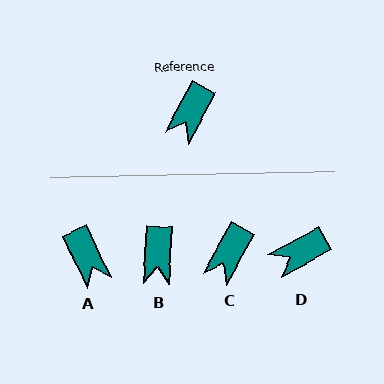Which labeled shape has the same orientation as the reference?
C.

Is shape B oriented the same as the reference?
No, it is off by about 26 degrees.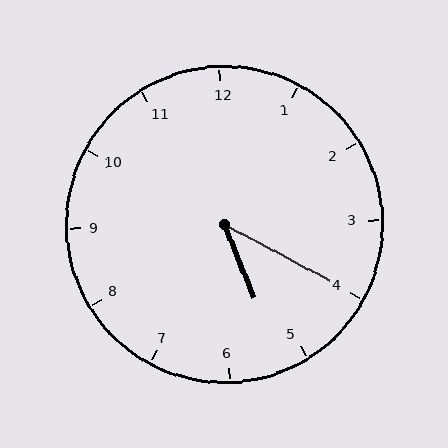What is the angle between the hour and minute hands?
Approximately 40 degrees.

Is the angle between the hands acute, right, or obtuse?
It is acute.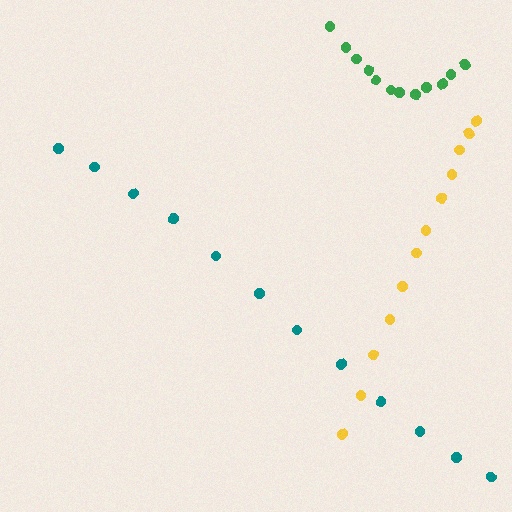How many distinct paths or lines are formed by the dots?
There are 3 distinct paths.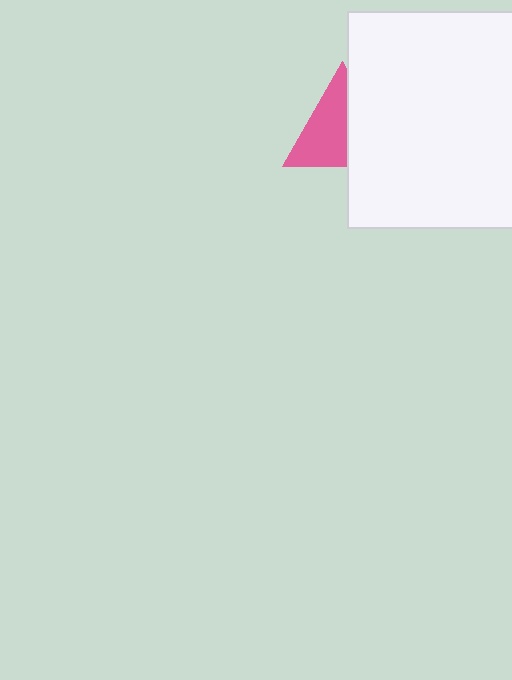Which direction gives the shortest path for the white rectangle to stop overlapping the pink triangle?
Moving right gives the shortest separation.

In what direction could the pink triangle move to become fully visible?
The pink triangle could move left. That would shift it out from behind the white rectangle entirely.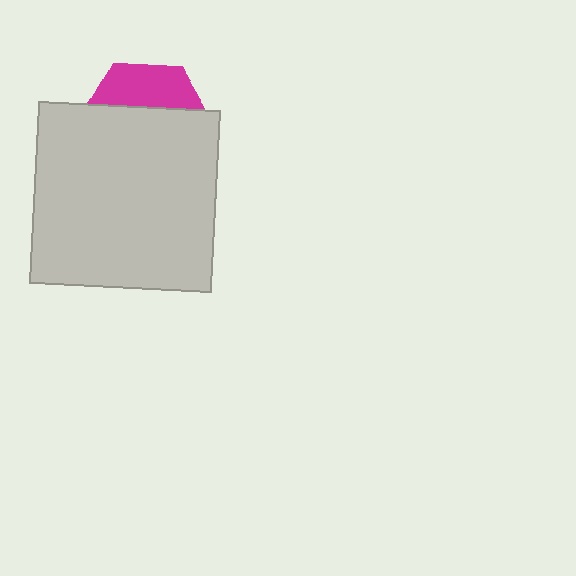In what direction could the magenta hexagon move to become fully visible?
The magenta hexagon could move up. That would shift it out from behind the light gray square entirely.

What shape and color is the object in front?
The object in front is a light gray square.